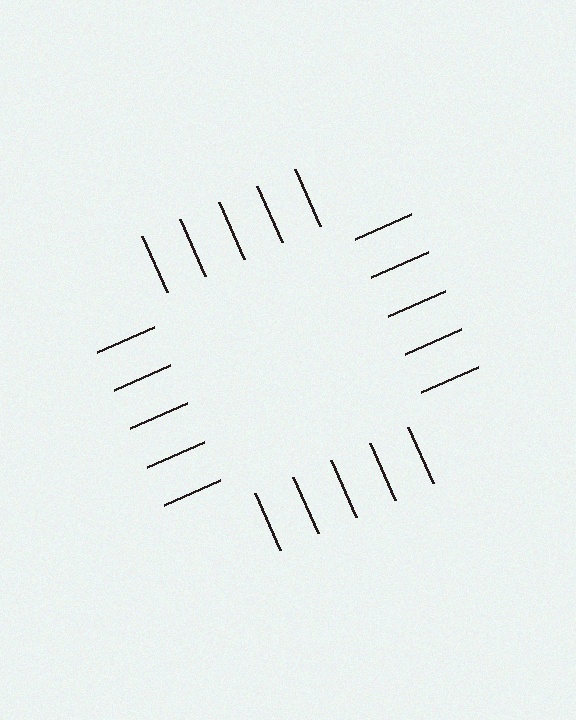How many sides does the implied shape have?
4 sides — the line-ends trace a square.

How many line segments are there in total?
20 — 5 along each of the 4 edges.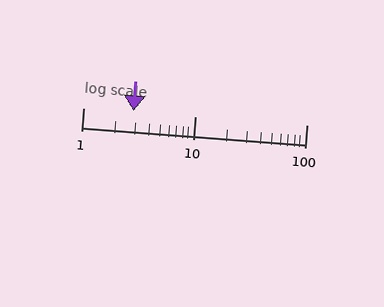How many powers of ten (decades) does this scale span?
The scale spans 2 decades, from 1 to 100.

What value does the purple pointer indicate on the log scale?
The pointer indicates approximately 2.8.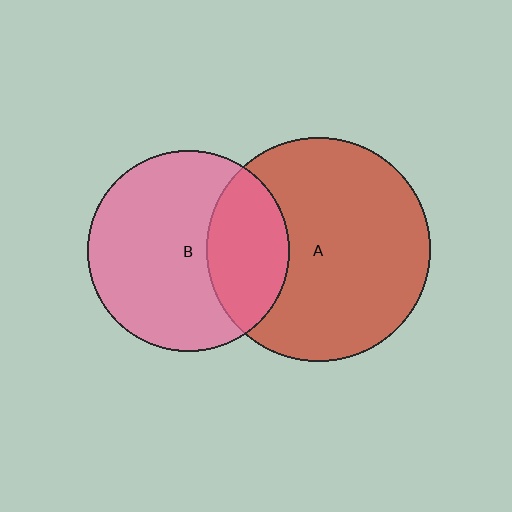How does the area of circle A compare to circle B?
Approximately 1.2 times.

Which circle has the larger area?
Circle A (red).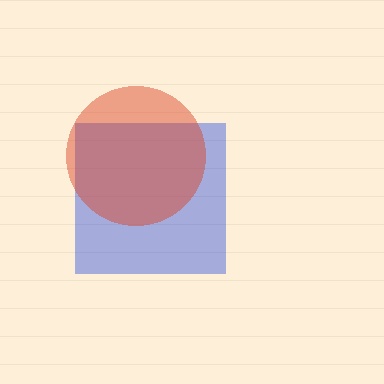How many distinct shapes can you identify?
There are 2 distinct shapes: a blue square, a red circle.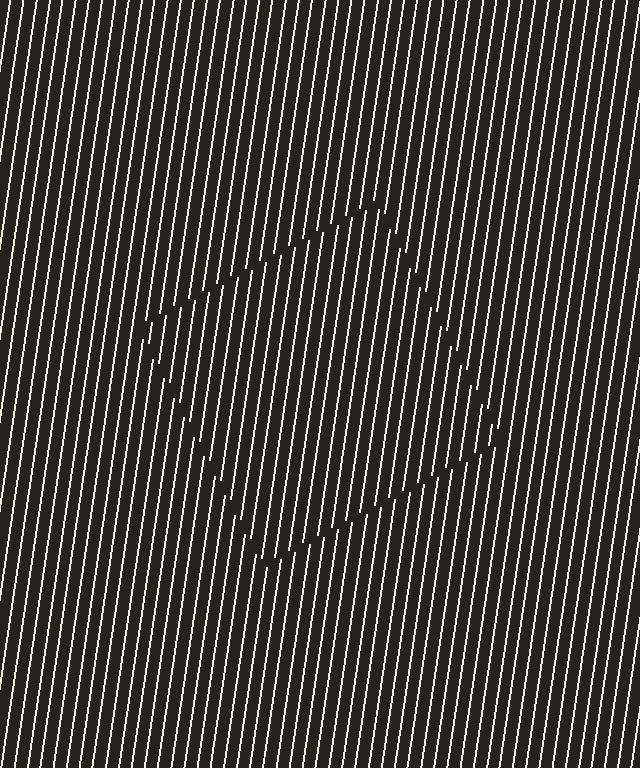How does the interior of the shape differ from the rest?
The interior of the shape contains the same grating, shifted by half a period — the contour is defined by the phase discontinuity where line-ends from the inner and outer gratings abut.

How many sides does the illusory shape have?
4 sides — the line-ends trace a square.